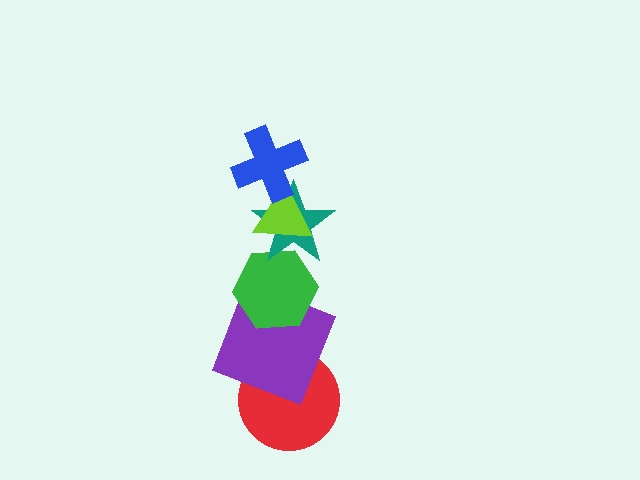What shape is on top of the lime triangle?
The blue cross is on top of the lime triangle.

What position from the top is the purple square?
The purple square is 5th from the top.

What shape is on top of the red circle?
The purple square is on top of the red circle.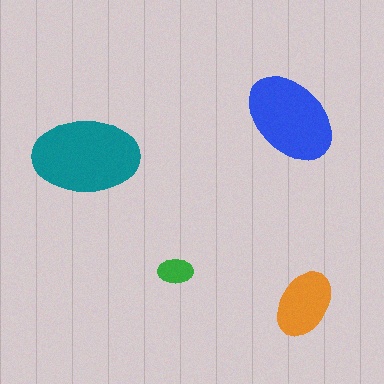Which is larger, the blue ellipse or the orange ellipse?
The blue one.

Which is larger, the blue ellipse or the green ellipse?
The blue one.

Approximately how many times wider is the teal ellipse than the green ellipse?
About 3 times wider.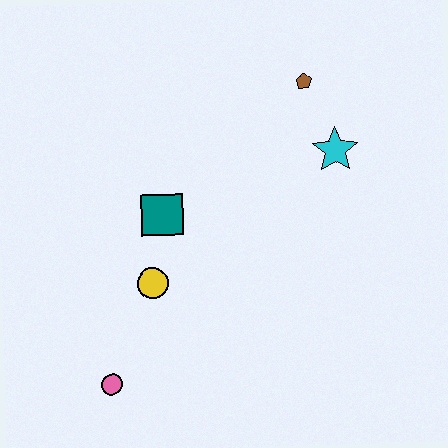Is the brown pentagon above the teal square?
Yes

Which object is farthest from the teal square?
The brown pentagon is farthest from the teal square.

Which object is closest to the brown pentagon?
The cyan star is closest to the brown pentagon.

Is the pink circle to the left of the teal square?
Yes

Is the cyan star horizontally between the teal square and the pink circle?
No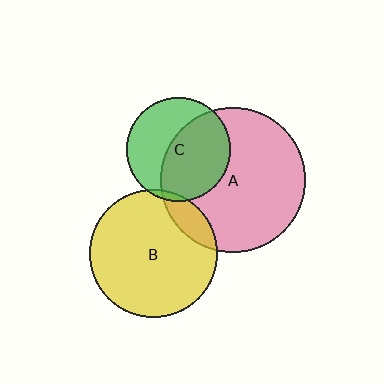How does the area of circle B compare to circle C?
Approximately 1.5 times.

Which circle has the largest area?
Circle A (pink).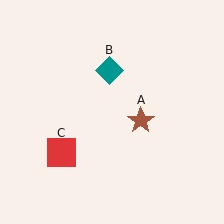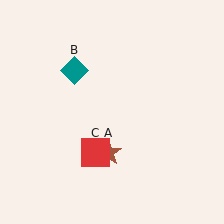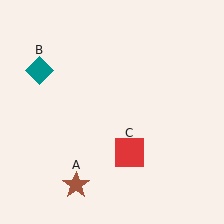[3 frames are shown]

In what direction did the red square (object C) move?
The red square (object C) moved right.